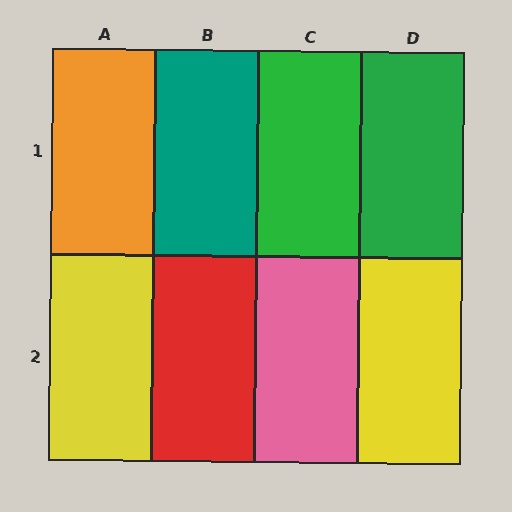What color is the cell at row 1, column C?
Green.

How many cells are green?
2 cells are green.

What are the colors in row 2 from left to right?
Yellow, red, pink, yellow.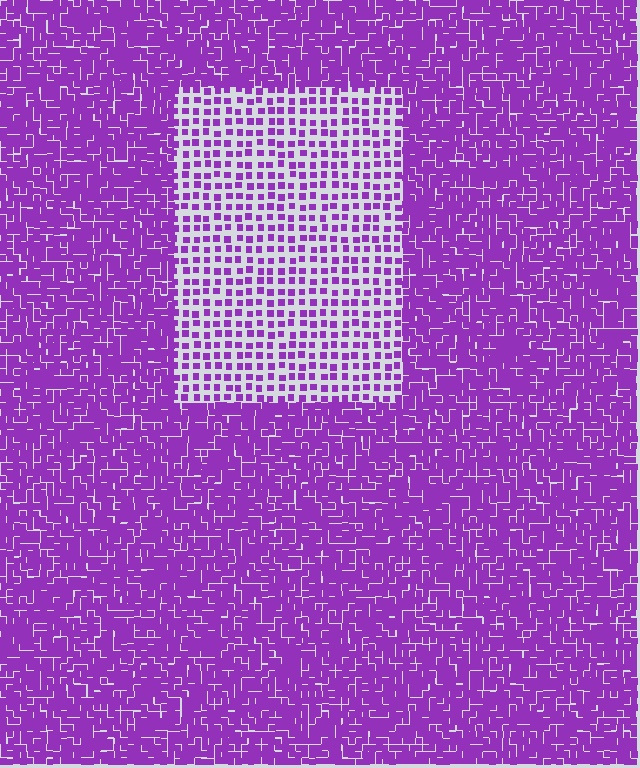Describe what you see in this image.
The image contains small purple elements arranged at two different densities. A rectangle-shaped region is visible where the elements are less densely packed than the surrounding area.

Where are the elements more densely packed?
The elements are more densely packed outside the rectangle boundary.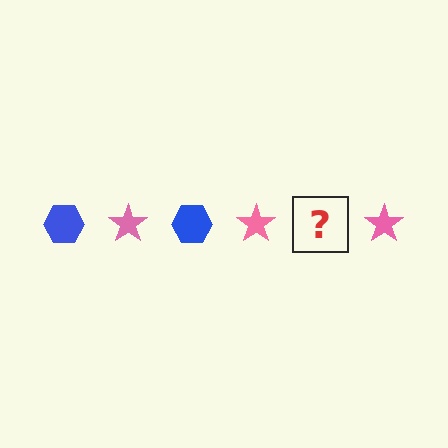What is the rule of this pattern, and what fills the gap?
The rule is that the pattern alternates between blue hexagon and pink star. The gap should be filled with a blue hexagon.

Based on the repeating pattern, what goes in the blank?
The blank should be a blue hexagon.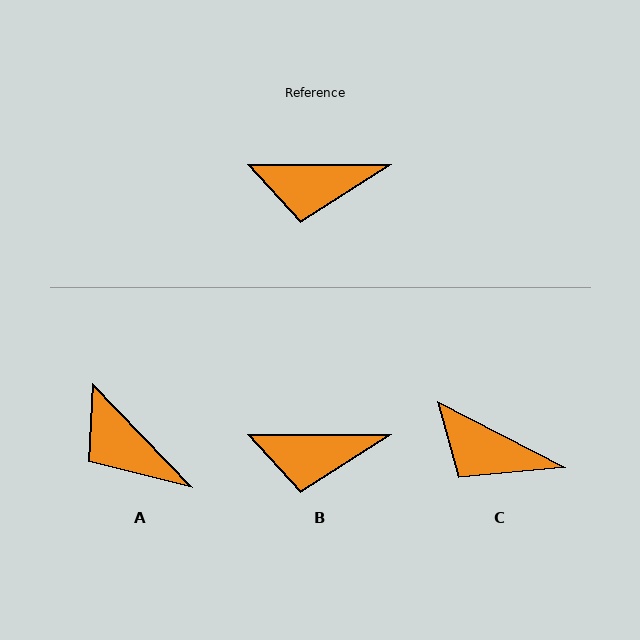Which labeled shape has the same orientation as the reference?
B.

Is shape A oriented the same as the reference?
No, it is off by about 46 degrees.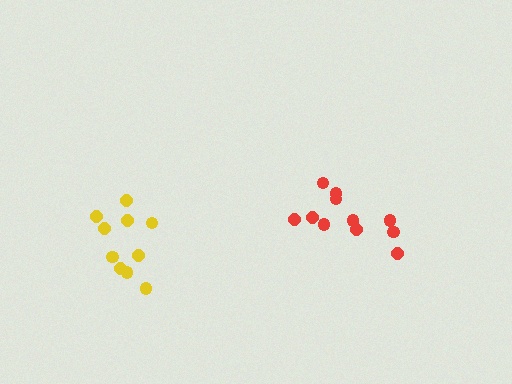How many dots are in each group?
Group 1: 10 dots, Group 2: 11 dots (21 total).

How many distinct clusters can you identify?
There are 2 distinct clusters.